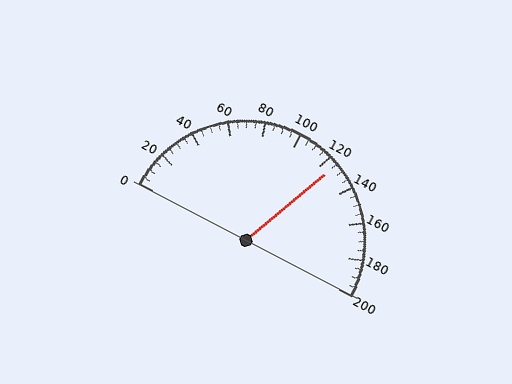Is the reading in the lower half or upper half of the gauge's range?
The reading is in the upper half of the range (0 to 200).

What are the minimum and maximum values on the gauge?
The gauge ranges from 0 to 200.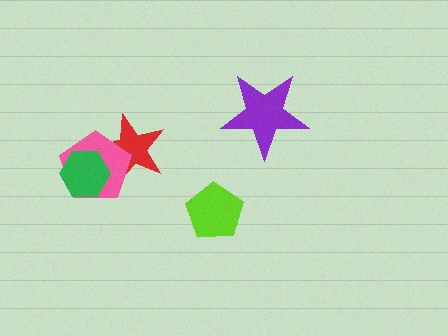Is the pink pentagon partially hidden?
Yes, it is partially covered by another shape.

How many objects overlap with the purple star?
0 objects overlap with the purple star.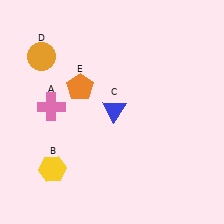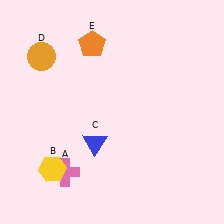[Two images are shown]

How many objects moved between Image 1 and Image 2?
3 objects moved between the two images.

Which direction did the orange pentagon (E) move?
The orange pentagon (E) moved up.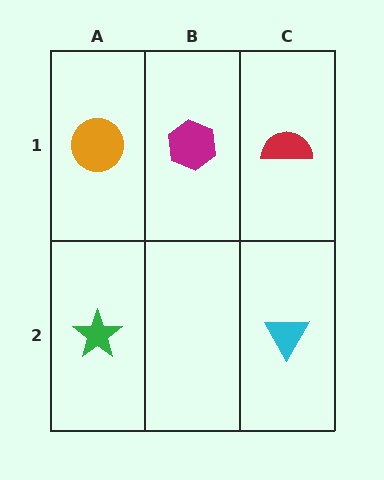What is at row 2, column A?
A green star.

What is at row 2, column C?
A cyan triangle.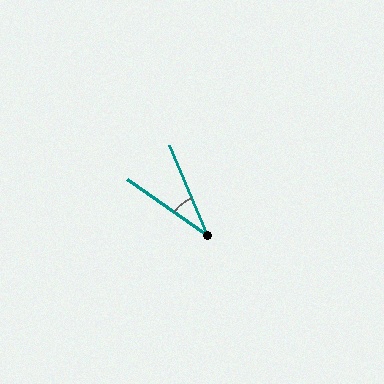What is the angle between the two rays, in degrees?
Approximately 32 degrees.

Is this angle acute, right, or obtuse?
It is acute.